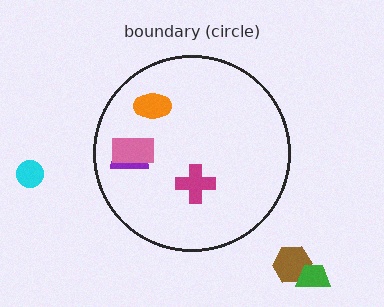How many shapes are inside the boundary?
4 inside, 3 outside.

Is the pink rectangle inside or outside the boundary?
Inside.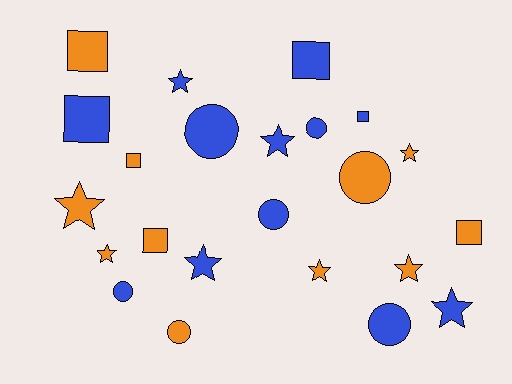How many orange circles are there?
There are 2 orange circles.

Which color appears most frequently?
Blue, with 12 objects.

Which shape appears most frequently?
Star, with 9 objects.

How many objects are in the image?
There are 23 objects.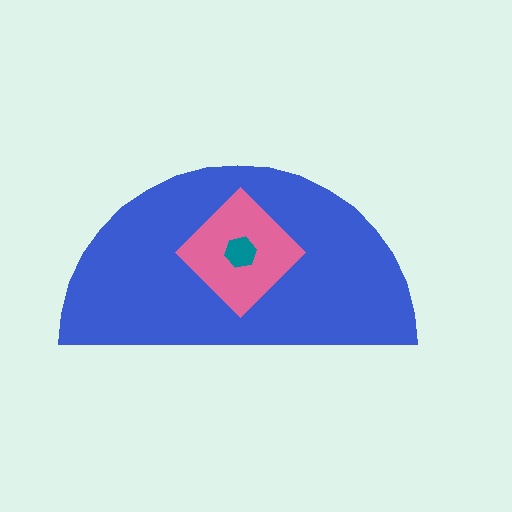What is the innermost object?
The teal hexagon.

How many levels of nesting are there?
3.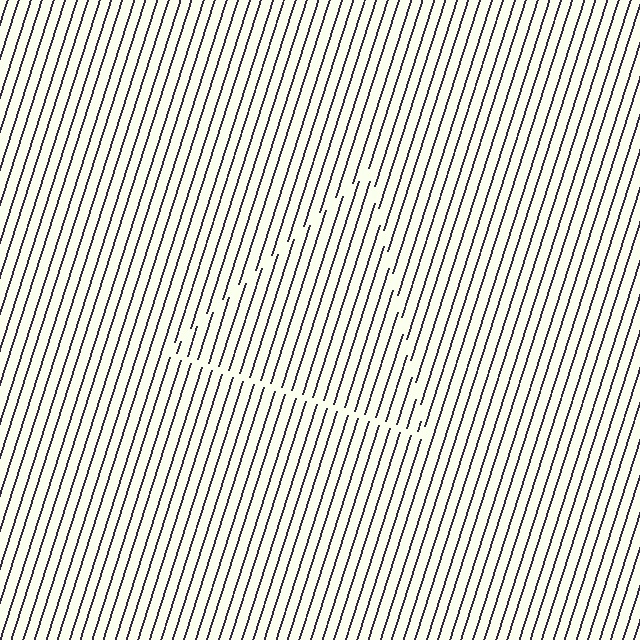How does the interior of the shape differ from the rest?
The interior of the shape contains the same grating, shifted by half a period — the contour is defined by the phase discontinuity where line-ends from the inner and outer gratings abut.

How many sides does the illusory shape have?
3 sides — the line-ends trace a triangle.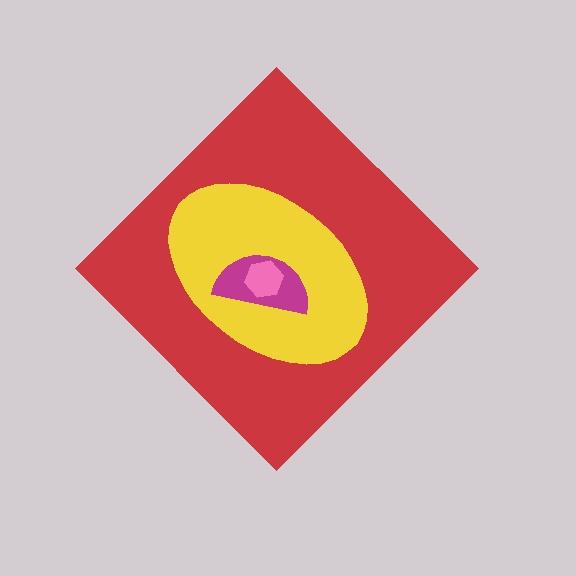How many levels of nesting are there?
4.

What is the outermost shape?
The red diamond.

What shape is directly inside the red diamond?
The yellow ellipse.